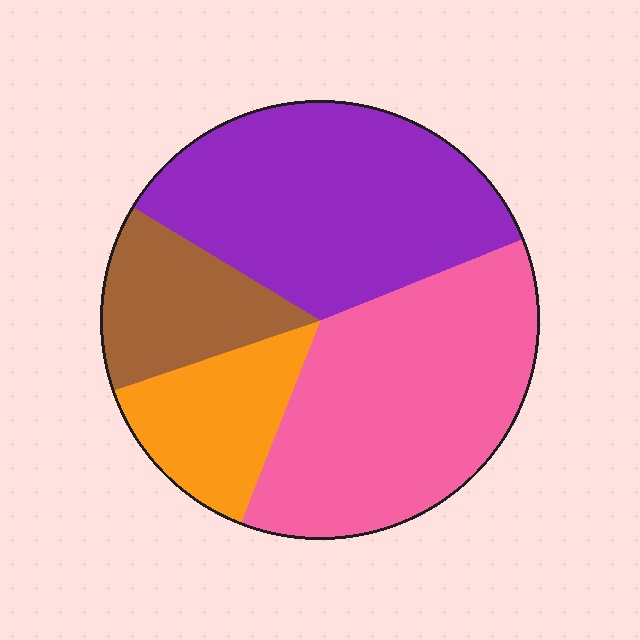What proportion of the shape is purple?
Purple covers 35% of the shape.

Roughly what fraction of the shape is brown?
Brown takes up less than a sixth of the shape.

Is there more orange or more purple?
Purple.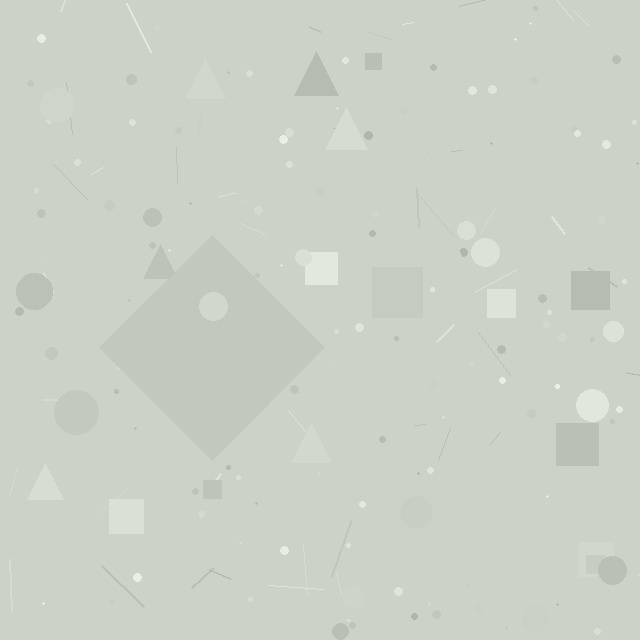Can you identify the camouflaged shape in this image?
The camouflaged shape is a diamond.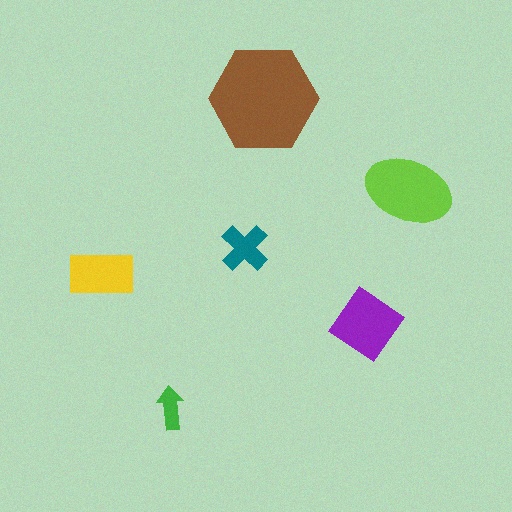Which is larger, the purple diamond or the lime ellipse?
The lime ellipse.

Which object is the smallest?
The green arrow.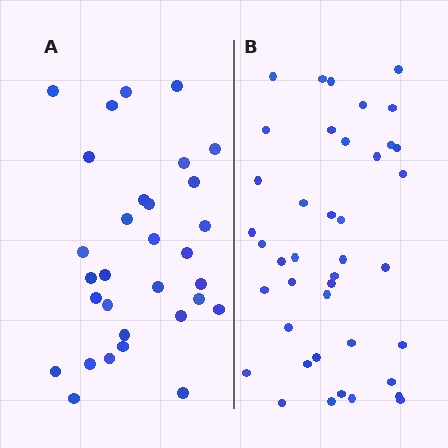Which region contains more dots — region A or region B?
Region B (the right region) has more dots.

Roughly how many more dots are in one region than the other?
Region B has roughly 10 or so more dots than region A.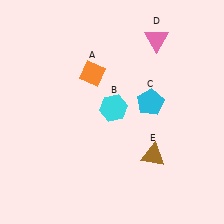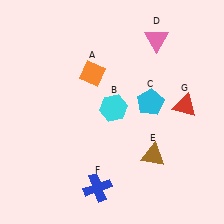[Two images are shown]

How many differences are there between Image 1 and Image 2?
There are 2 differences between the two images.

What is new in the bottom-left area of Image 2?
A blue cross (F) was added in the bottom-left area of Image 2.